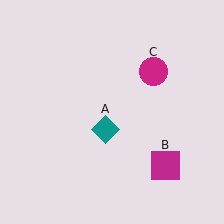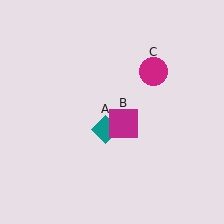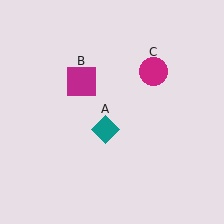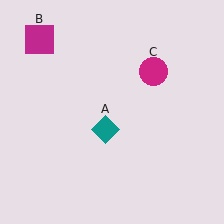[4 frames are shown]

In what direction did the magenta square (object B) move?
The magenta square (object B) moved up and to the left.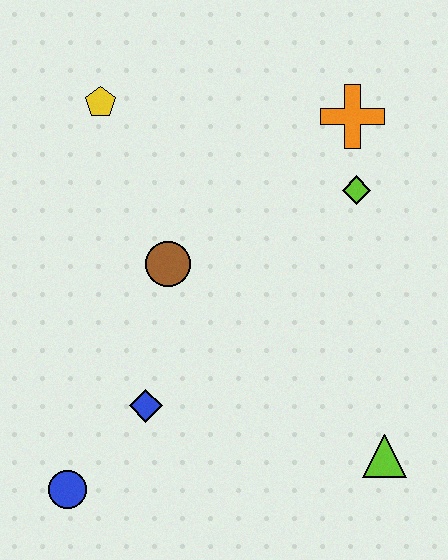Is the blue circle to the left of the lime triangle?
Yes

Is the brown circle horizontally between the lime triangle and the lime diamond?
No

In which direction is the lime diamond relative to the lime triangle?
The lime diamond is above the lime triangle.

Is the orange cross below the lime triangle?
No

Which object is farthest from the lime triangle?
The yellow pentagon is farthest from the lime triangle.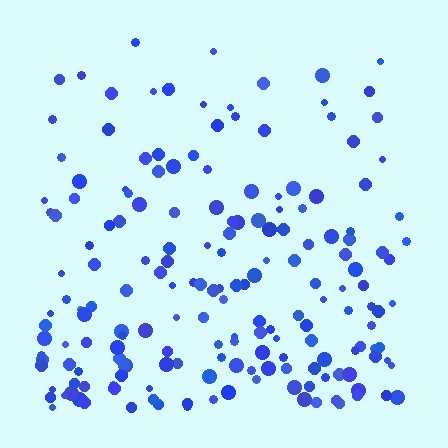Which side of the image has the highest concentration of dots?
The bottom.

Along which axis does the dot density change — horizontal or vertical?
Vertical.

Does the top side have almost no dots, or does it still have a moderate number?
Still a moderate number, just noticeably fewer than the bottom.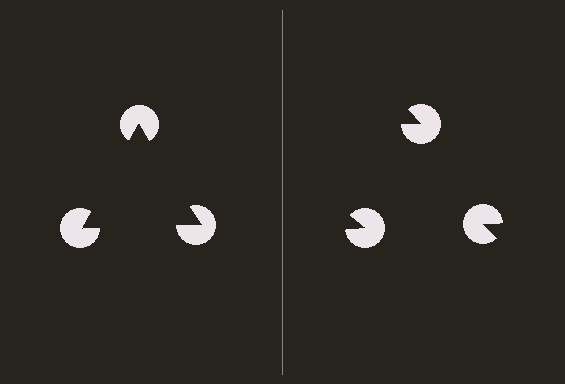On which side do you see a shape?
An illusory triangle appears on the left side. On the right side the wedge cuts are rotated, so no coherent shape forms.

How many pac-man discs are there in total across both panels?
6 — 3 on each side.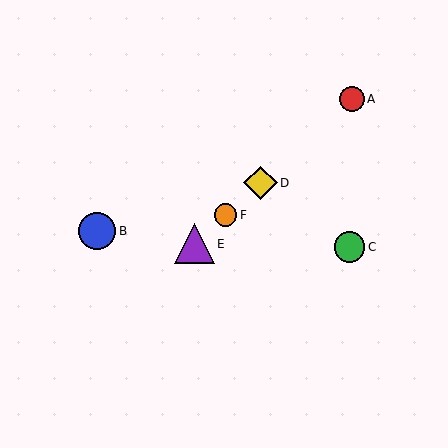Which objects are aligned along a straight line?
Objects A, D, E, F are aligned along a straight line.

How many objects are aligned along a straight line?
4 objects (A, D, E, F) are aligned along a straight line.